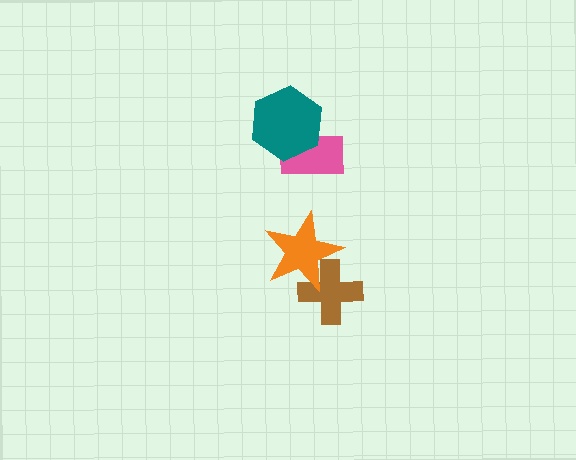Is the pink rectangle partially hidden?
Yes, it is partially covered by another shape.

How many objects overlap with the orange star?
1 object overlaps with the orange star.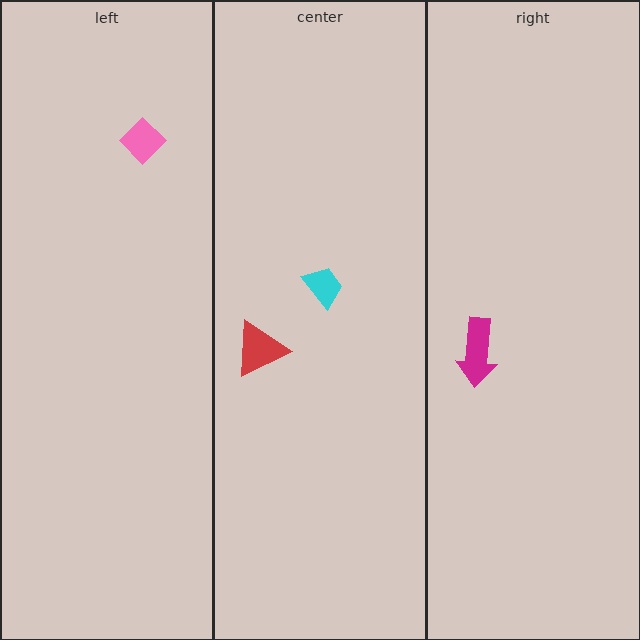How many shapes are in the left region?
1.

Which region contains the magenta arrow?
The right region.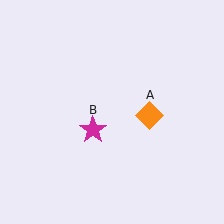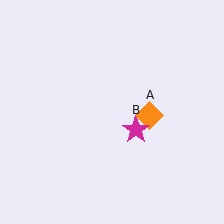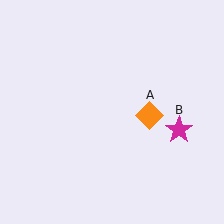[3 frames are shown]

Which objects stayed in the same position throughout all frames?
Orange diamond (object A) remained stationary.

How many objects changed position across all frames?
1 object changed position: magenta star (object B).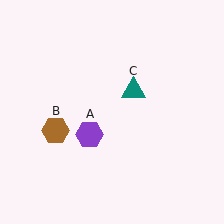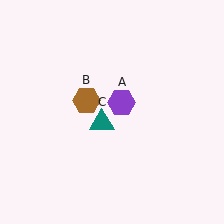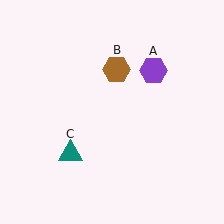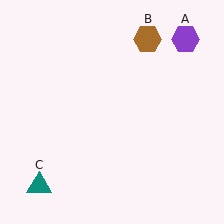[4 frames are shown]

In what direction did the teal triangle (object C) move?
The teal triangle (object C) moved down and to the left.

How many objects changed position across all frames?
3 objects changed position: purple hexagon (object A), brown hexagon (object B), teal triangle (object C).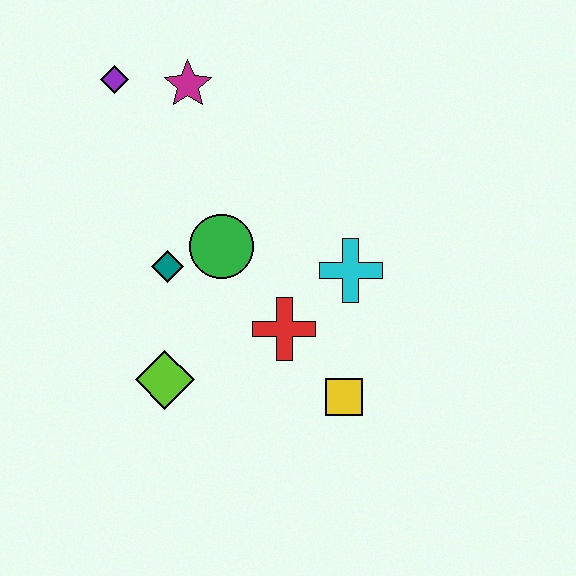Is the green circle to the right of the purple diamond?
Yes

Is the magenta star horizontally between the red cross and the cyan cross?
No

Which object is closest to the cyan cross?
The red cross is closest to the cyan cross.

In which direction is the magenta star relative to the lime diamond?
The magenta star is above the lime diamond.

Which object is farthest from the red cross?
The purple diamond is farthest from the red cross.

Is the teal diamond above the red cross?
Yes